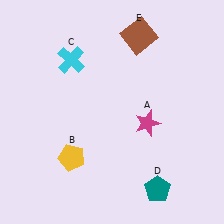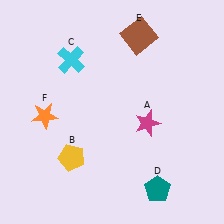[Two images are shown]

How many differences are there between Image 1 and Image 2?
There is 1 difference between the two images.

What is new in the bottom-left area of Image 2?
An orange star (F) was added in the bottom-left area of Image 2.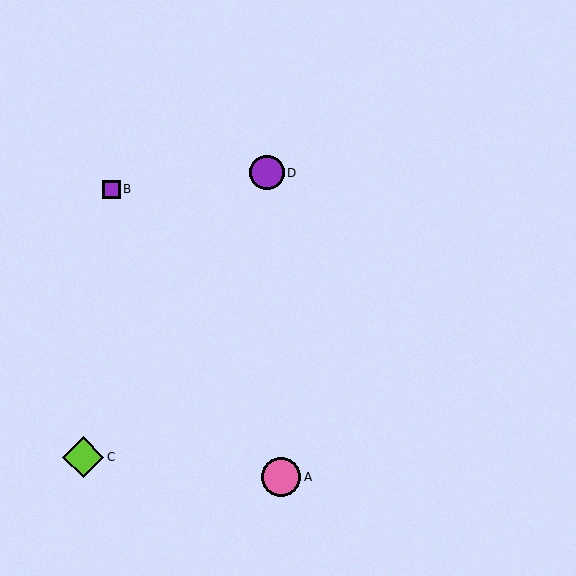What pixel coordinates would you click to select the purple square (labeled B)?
Click at (111, 189) to select the purple square B.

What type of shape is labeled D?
Shape D is a purple circle.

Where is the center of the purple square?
The center of the purple square is at (111, 189).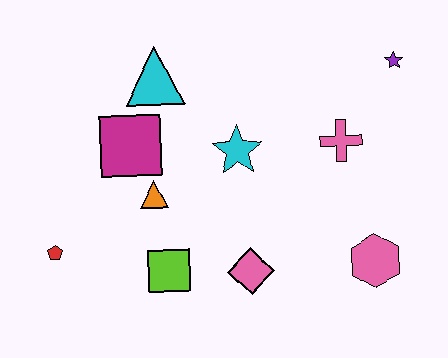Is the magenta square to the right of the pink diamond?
No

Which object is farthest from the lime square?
The purple star is farthest from the lime square.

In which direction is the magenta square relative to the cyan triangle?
The magenta square is below the cyan triangle.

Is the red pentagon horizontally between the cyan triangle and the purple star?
No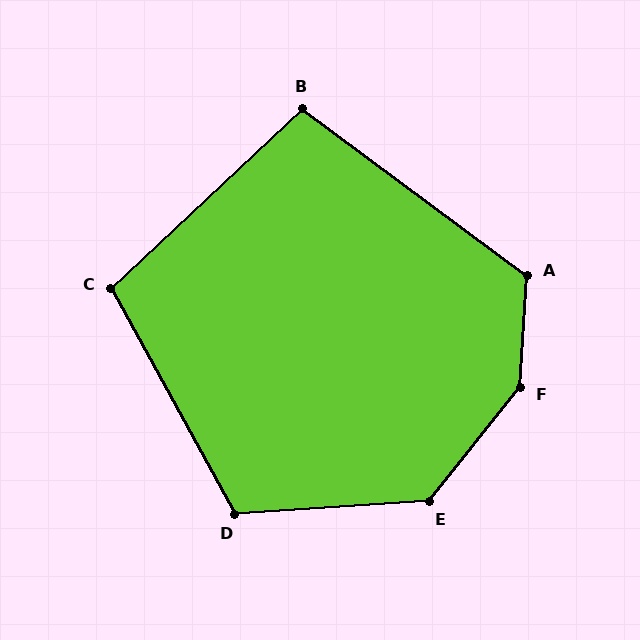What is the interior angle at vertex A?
Approximately 123 degrees (obtuse).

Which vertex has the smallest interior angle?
B, at approximately 100 degrees.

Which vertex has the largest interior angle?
F, at approximately 145 degrees.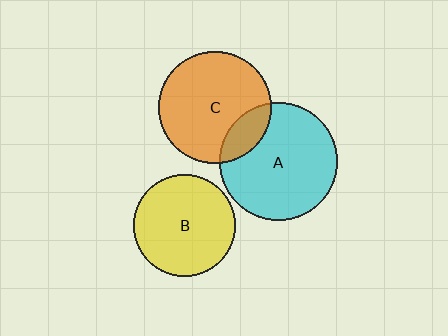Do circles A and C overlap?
Yes.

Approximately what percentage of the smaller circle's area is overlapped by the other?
Approximately 20%.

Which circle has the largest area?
Circle A (cyan).